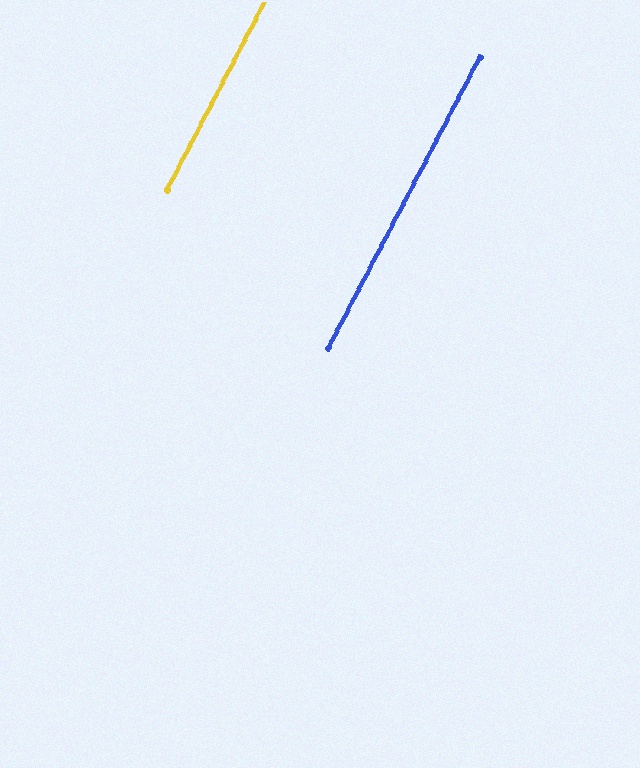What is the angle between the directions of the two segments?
Approximately 0 degrees.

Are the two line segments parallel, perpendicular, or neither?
Parallel — their directions differ by only 0.4°.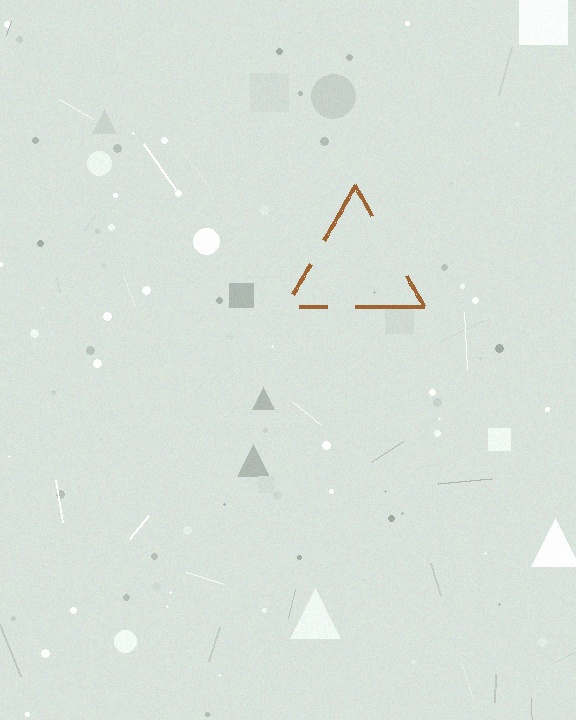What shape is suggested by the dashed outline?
The dashed outline suggests a triangle.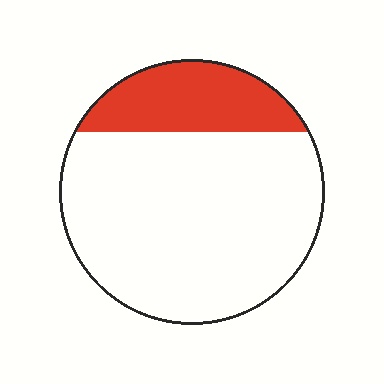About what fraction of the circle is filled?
About one fifth (1/5).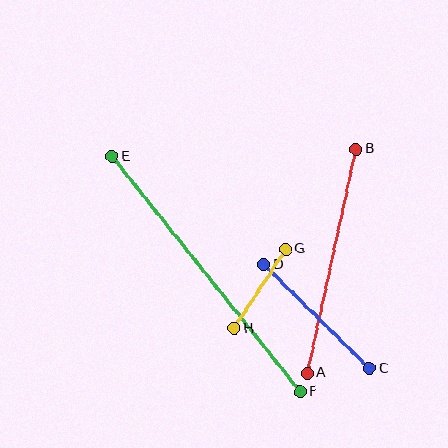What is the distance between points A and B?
The distance is approximately 229 pixels.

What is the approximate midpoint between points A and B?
The midpoint is at approximately (332, 261) pixels.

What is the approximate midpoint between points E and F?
The midpoint is at approximately (206, 274) pixels.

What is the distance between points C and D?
The distance is approximately 148 pixels.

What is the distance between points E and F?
The distance is approximately 301 pixels.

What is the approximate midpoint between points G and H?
The midpoint is at approximately (260, 289) pixels.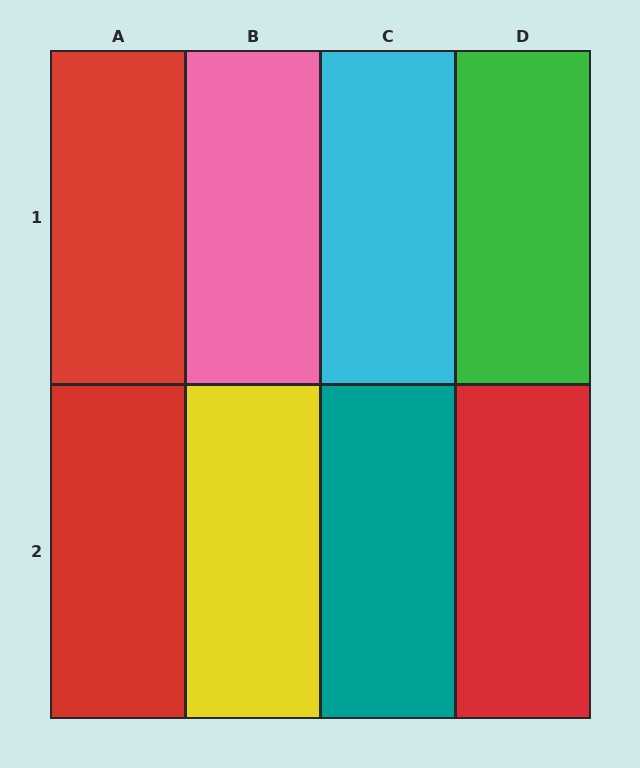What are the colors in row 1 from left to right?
Red, pink, cyan, green.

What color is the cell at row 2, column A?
Red.